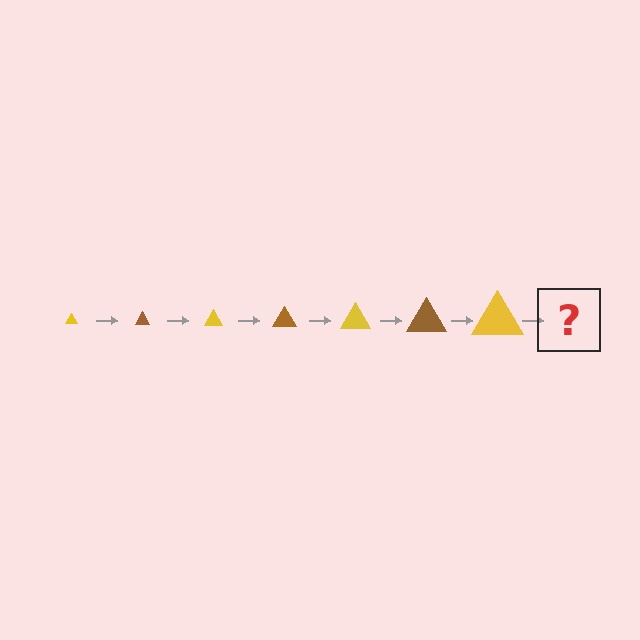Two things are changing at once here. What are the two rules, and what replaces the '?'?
The two rules are that the triangle grows larger each step and the color cycles through yellow and brown. The '?' should be a brown triangle, larger than the previous one.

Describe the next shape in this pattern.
It should be a brown triangle, larger than the previous one.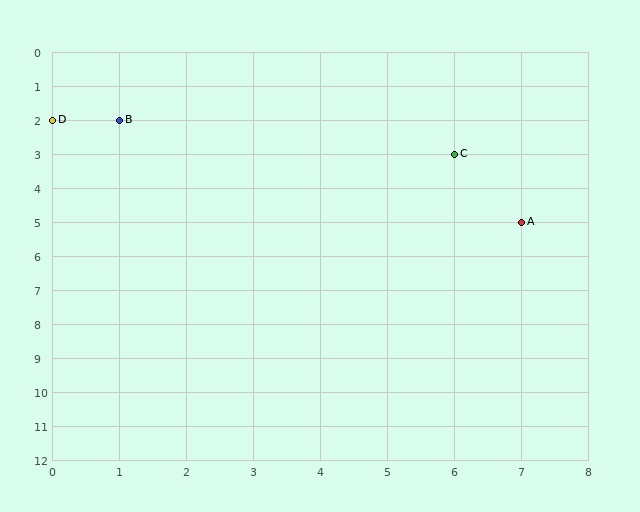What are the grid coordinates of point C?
Point C is at grid coordinates (6, 3).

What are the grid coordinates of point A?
Point A is at grid coordinates (7, 5).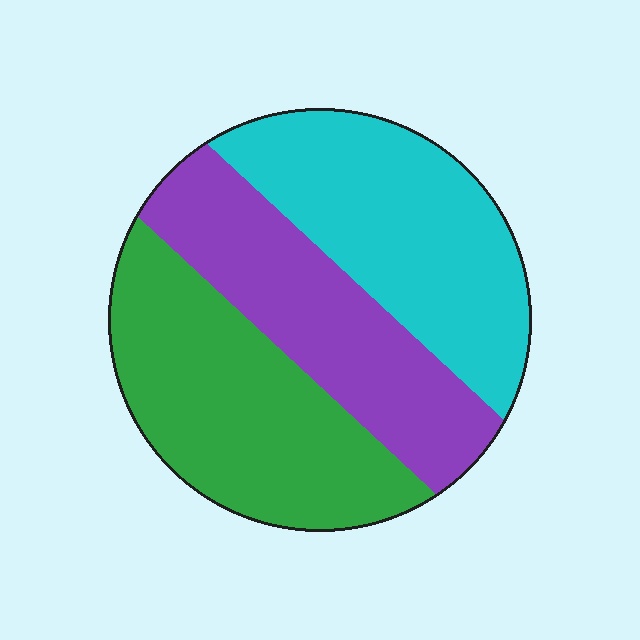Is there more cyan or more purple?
Cyan.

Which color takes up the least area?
Purple, at roughly 30%.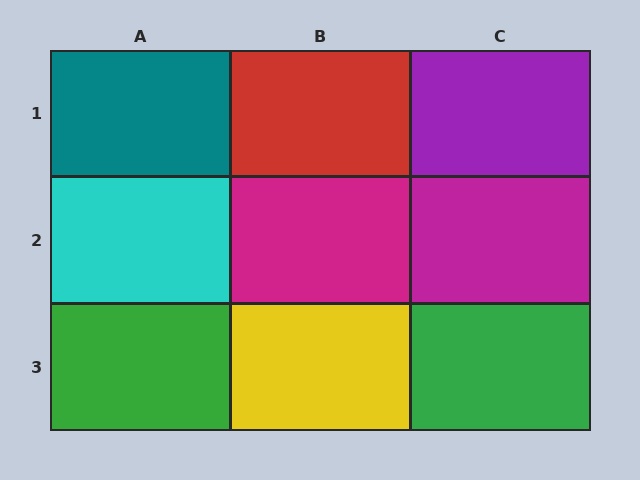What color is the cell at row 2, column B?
Magenta.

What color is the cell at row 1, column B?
Red.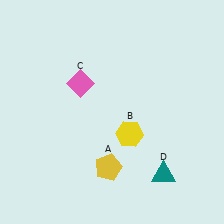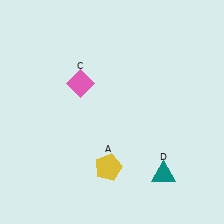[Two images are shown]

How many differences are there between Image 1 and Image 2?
There is 1 difference between the two images.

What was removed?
The yellow hexagon (B) was removed in Image 2.